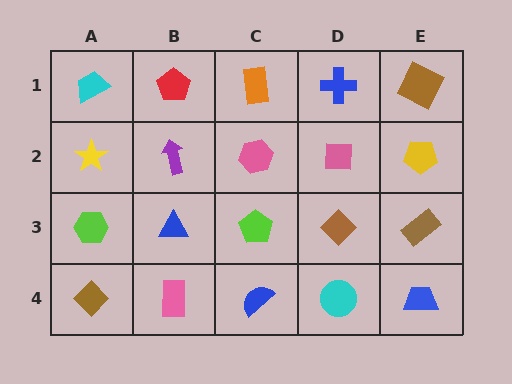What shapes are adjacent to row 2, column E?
A brown square (row 1, column E), a brown rectangle (row 3, column E), a pink square (row 2, column D).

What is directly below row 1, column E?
A yellow pentagon.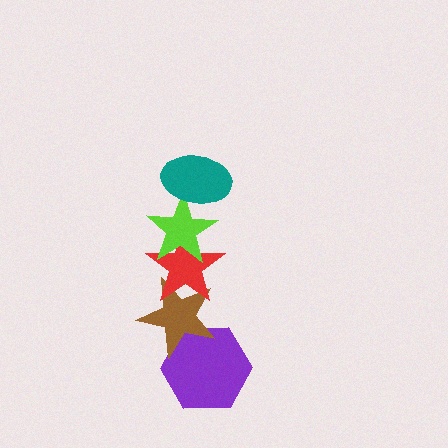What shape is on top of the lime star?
The teal ellipse is on top of the lime star.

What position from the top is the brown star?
The brown star is 4th from the top.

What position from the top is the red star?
The red star is 3rd from the top.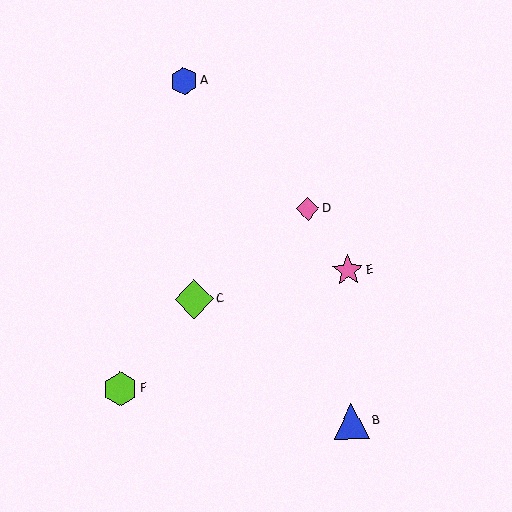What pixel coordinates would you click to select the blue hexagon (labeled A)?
Click at (184, 81) to select the blue hexagon A.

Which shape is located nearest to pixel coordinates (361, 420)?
The blue triangle (labeled B) at (351, 422) is nearest to that location.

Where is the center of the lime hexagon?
The center of the lime hexagon is at (120, 389).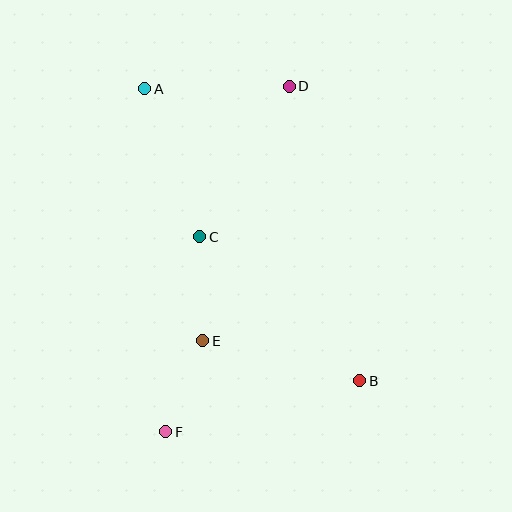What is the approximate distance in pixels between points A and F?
The distance between A and F is approximately 344 pixels.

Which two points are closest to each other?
Points E and F are closest to each other.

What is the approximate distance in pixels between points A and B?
The distance between A and B is approximately 362 pixels.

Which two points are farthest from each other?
Points D and F are farthest from each other.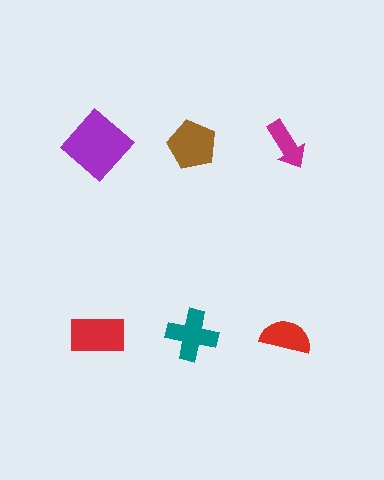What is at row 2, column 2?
A teal cross.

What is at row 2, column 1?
A red rectangle.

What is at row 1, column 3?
A magenta arrow.